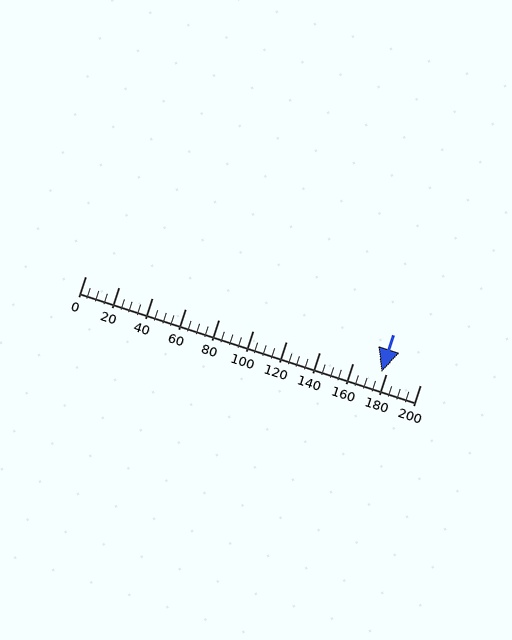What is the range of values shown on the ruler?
The ruler shows values from 0 to 200.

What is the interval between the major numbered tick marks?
The major tick marks are spaced 20 units apart.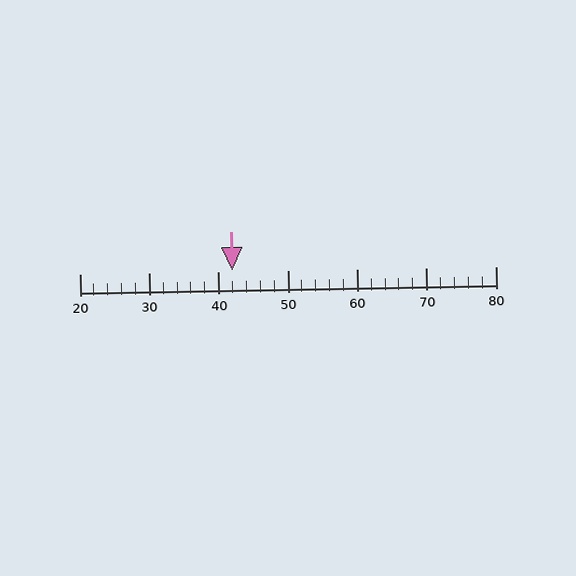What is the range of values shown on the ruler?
The ruler shows values from 20 to 80.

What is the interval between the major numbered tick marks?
The major tick marks are spaced 10 units apart.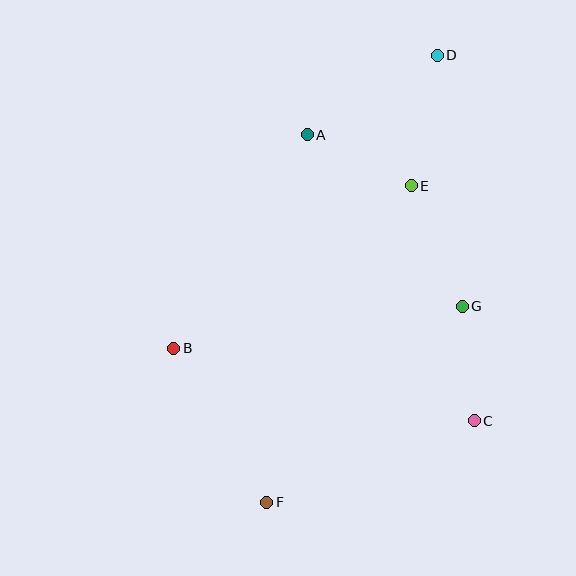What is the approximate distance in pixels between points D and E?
The distance between D and E is approximately 133 pixels.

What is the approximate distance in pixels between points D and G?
The distance between D and G is approximately 252 pixels.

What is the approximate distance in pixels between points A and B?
The distance between A and B is approximately 252 pixels.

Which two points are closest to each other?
Points C and G are closest to each other.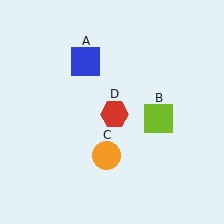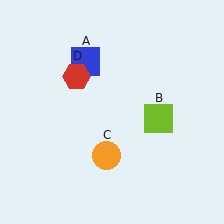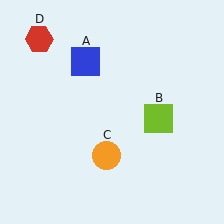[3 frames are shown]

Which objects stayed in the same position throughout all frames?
Blue square (object A) and lime square (object B) and orange circle (object C) remained stationary.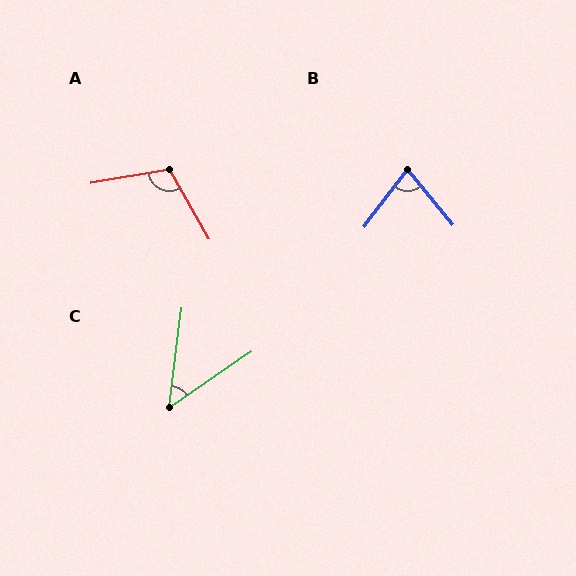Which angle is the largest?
A, at approximately 110 degrees.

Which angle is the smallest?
C, at approximately 49 degrees.